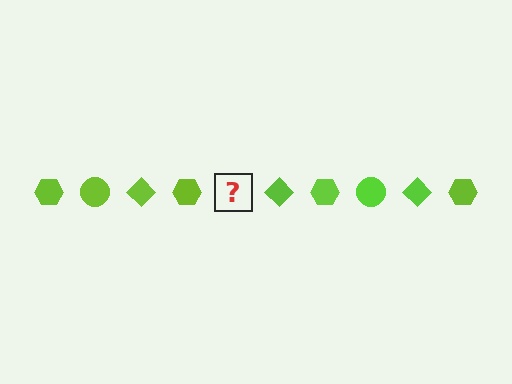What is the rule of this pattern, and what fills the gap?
The rule is that the pattern cycles through hexagon, circle, diamond shapes in lime. The gap should be filled with a lime circle.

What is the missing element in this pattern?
The missing element is a lime circle.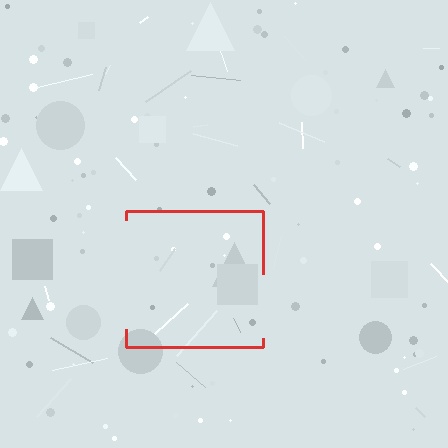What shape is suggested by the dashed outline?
The dashed outline suggests a square.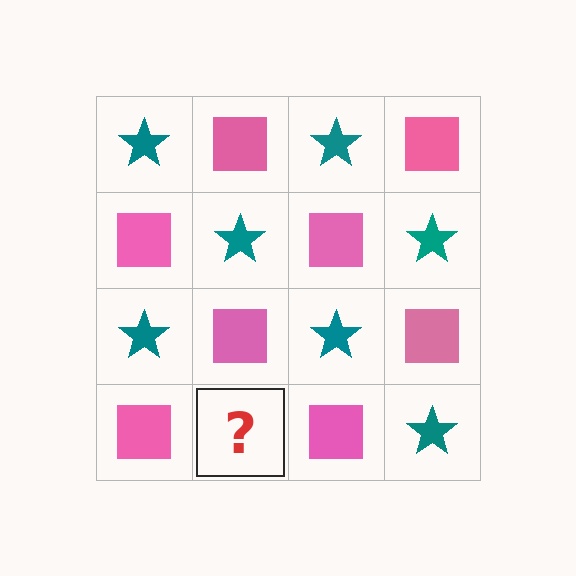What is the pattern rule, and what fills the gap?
The rule is that it alternates teal star and pink square in a checkerboard pattern. The gap should be filled with a teal star.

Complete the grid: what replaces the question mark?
The question mark should be replaced with a teal star.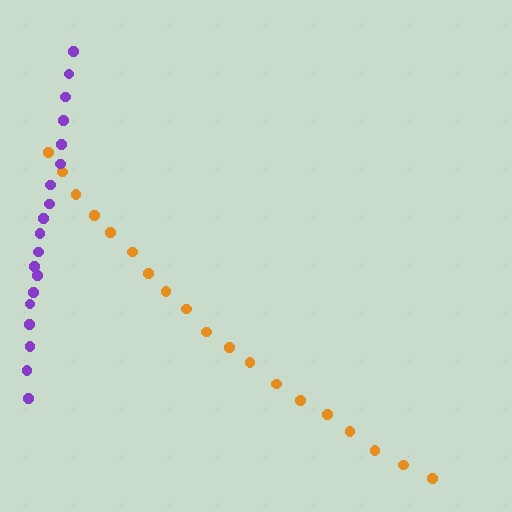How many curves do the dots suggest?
There are 2 distinct paths.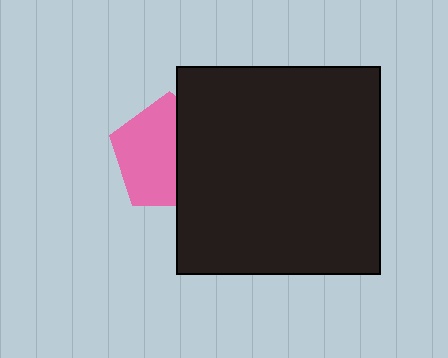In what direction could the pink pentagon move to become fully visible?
The pink pentagon could move left. That would shift it out from behind the black rectangle entirely.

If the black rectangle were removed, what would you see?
You would see the complete pink pentagon.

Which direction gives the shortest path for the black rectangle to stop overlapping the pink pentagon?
Moving right gives the shortest separation.